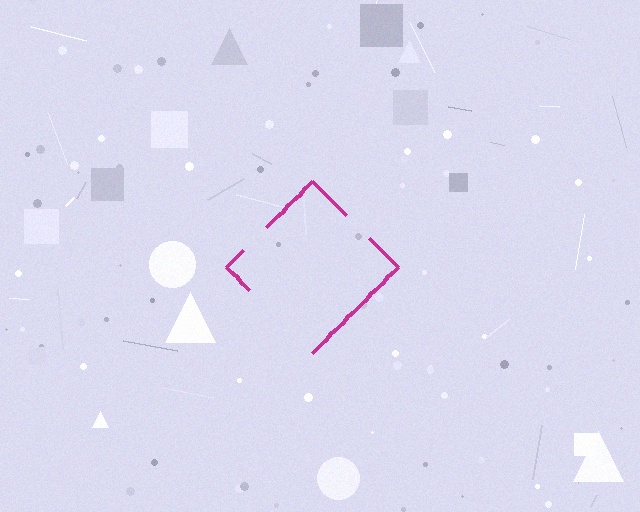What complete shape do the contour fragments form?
The contour fragments form a diamond.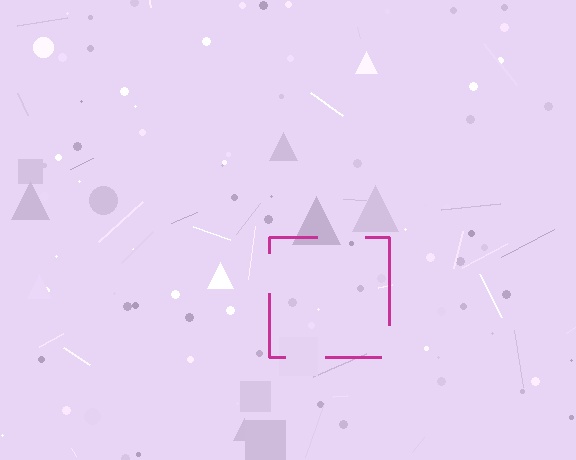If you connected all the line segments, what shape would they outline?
They would outline a square.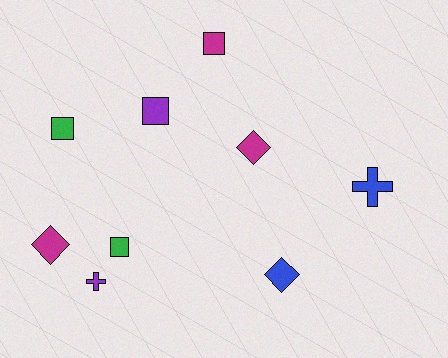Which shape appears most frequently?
Square, with 4 objects.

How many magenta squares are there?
There is 1 magenta square.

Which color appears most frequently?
Magenta, with 3 objects.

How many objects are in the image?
There are 9 objects.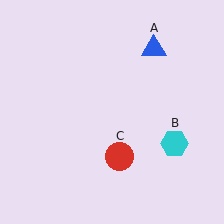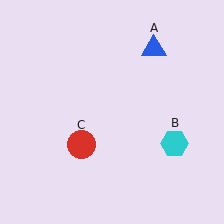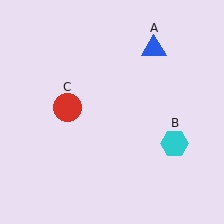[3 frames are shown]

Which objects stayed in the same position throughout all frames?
Blue triangle (object A) and cyan hexagon (object B) remained stationary.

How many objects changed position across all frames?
1 object changed position: red circle (object C).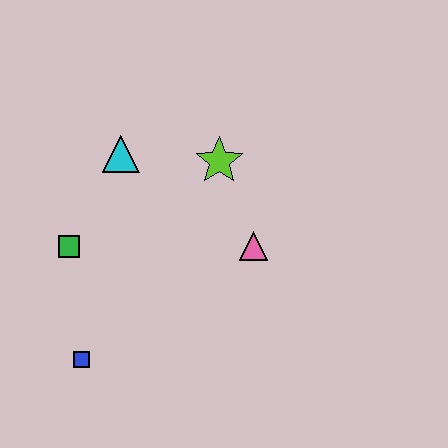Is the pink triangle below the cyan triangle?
Yes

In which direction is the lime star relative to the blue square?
The lime star is above the blue square.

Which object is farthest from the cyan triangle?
The blue square is farthest from the cyan triangle.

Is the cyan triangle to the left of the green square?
No